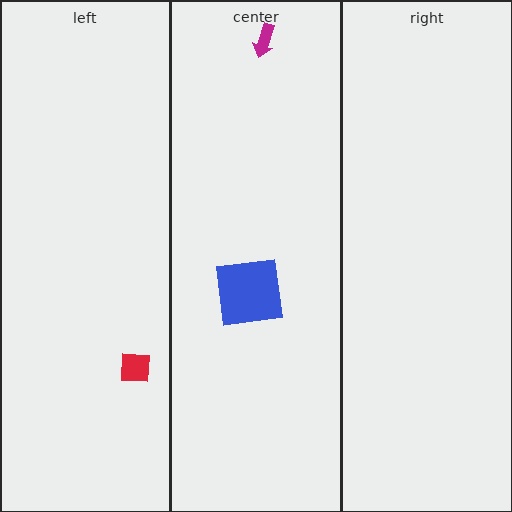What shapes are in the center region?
The magenta arrow, the blue square.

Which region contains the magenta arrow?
The center region.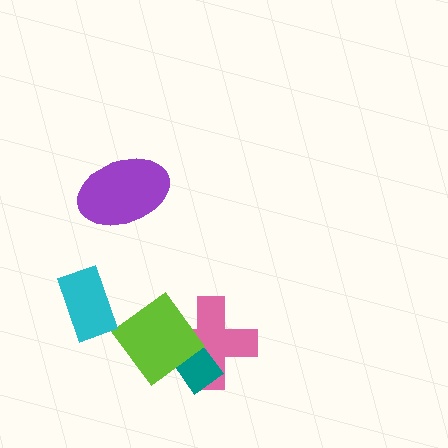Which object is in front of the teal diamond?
The lime diamond is in front of the teal diamond.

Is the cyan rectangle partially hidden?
No, no other shape covers it.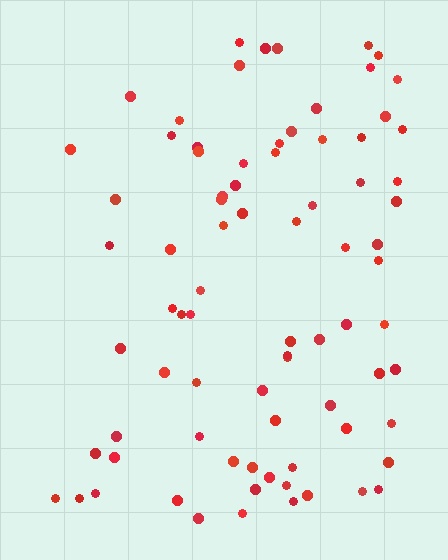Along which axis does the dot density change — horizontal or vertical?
Horizontal.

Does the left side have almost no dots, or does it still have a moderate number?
Still a moderate number, just noticeably fewer than the right.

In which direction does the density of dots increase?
From left to right, with the right side densest.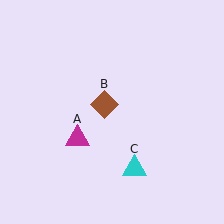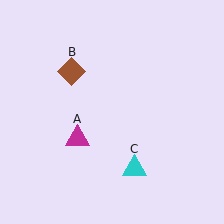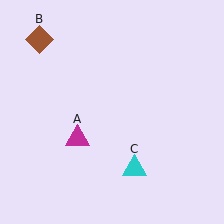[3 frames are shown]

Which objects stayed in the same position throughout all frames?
Magenta triangle (object A) and cyan triangle (object C) remained stationary.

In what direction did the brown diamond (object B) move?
The brown diamond (object B) moved up and to the left.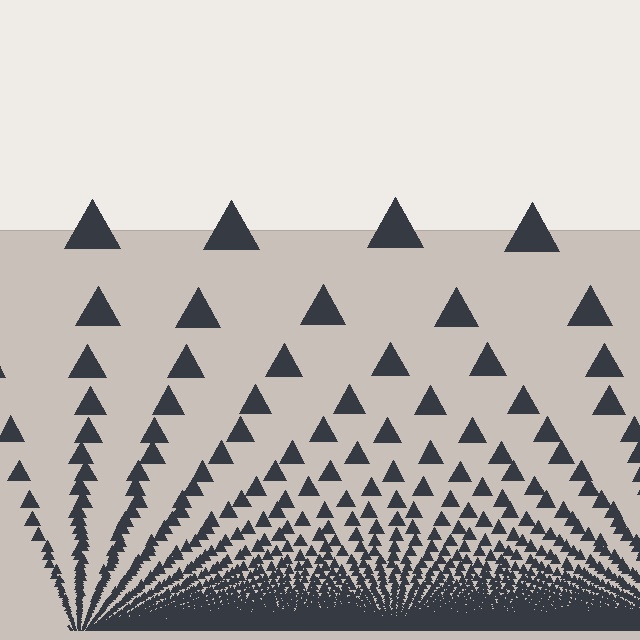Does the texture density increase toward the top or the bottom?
Density increases toward the bottom.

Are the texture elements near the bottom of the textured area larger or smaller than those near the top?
Smaller. The gradient is inverted — elements near the bottom are smaller and denser.